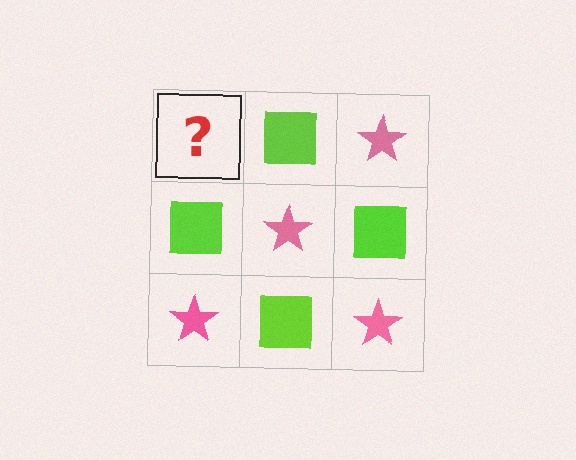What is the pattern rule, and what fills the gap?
The rule is that it alternates pink star and lime square in a checkerboard pattern. The gap should be filled with a pink star.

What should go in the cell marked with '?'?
The missing cell should contain a pink star.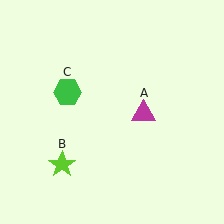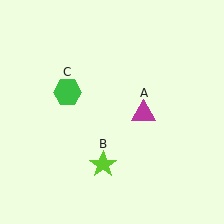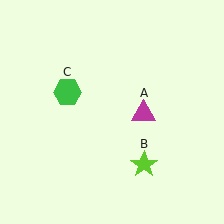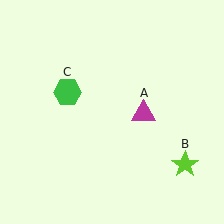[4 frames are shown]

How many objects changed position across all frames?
1 object changed position: lime star (object B).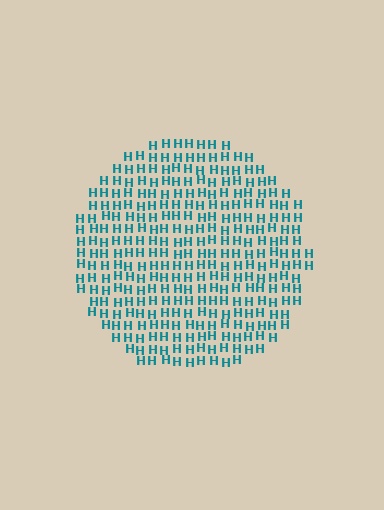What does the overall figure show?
The overall figure shows a circle.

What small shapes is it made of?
It is made of small letter H's.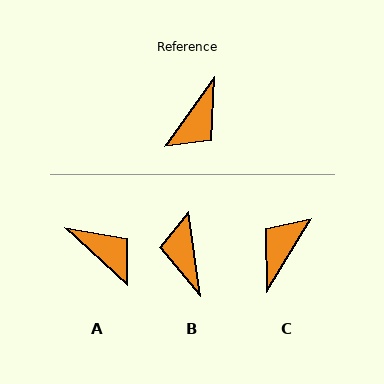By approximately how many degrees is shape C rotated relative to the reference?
Approximately 176 degrees clockwise.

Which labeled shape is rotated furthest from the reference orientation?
C, about 176 degrees away.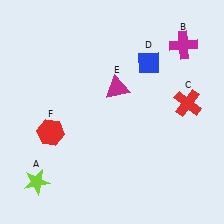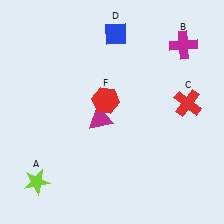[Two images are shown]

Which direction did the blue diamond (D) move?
The blue diamond (D) moved left.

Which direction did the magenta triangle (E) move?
The magenta triangle (E) moved down.